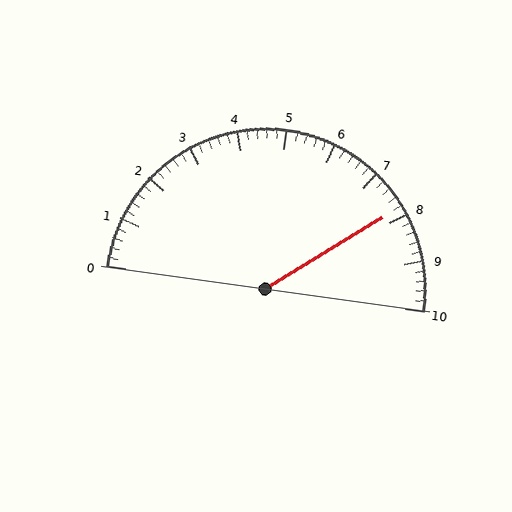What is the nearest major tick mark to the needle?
The nearest major tick mark is 8.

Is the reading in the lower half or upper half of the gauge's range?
The reading is in the upper half of the range (0 to 10).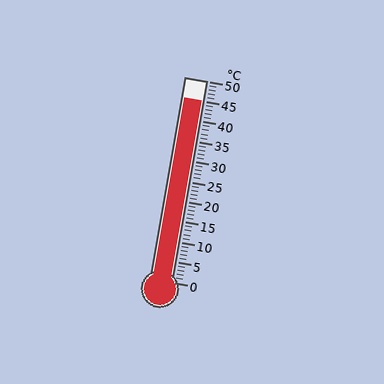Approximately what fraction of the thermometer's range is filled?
The thermometer is filled to approximately 90% of its range.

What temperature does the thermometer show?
The thermometer shows approximately 45°C.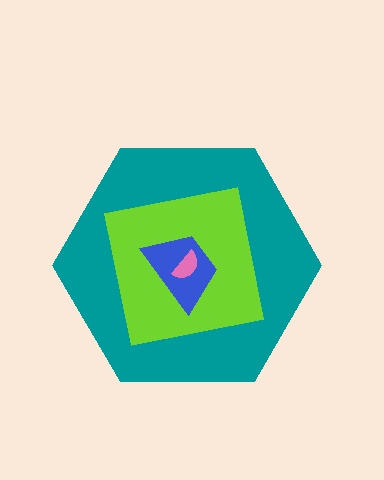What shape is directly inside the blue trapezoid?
The pink semicircle.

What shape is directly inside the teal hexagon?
The lime square.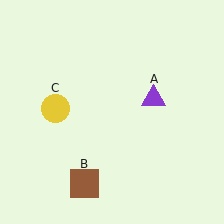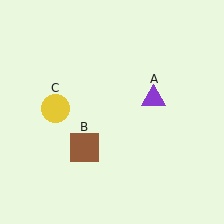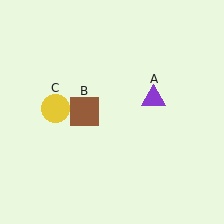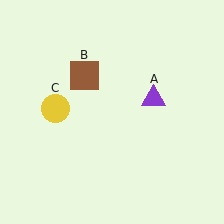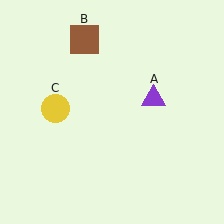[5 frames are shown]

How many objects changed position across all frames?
1 object changed position: brown square (object B).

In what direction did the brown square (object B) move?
The brown square (object B) moved up.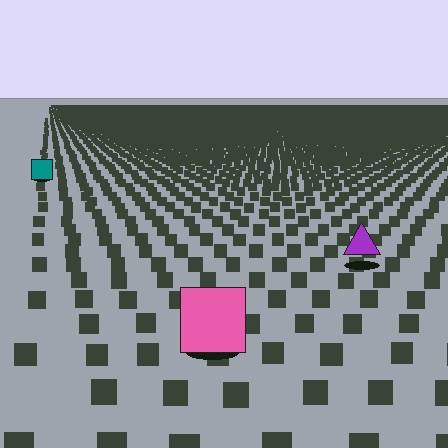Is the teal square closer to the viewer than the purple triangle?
No. The purple triangle is closer — you can tell from the texture gradient: the ground texture is coarser near it.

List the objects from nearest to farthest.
From nearest to farthest: the pink square, the purple triangle, the teal square.